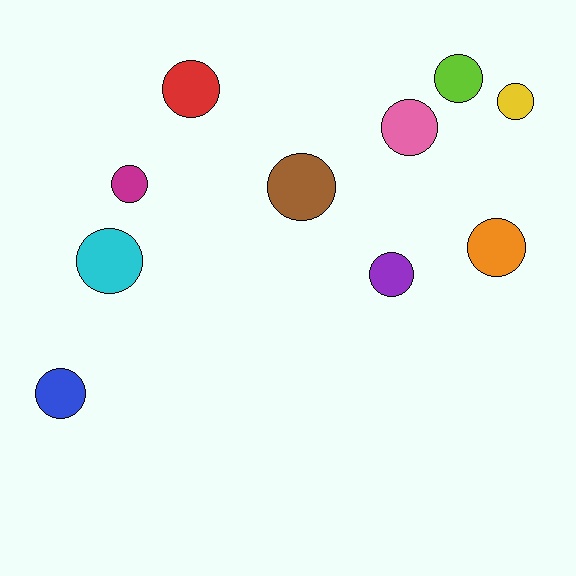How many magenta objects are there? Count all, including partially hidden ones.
There is 1 magenta object.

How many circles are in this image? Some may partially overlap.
There are 10 circles.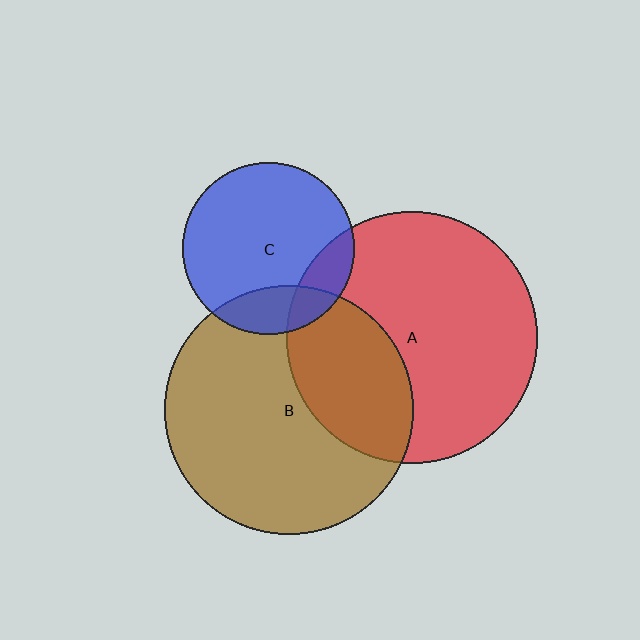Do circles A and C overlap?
Yes.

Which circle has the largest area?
Circle A (red).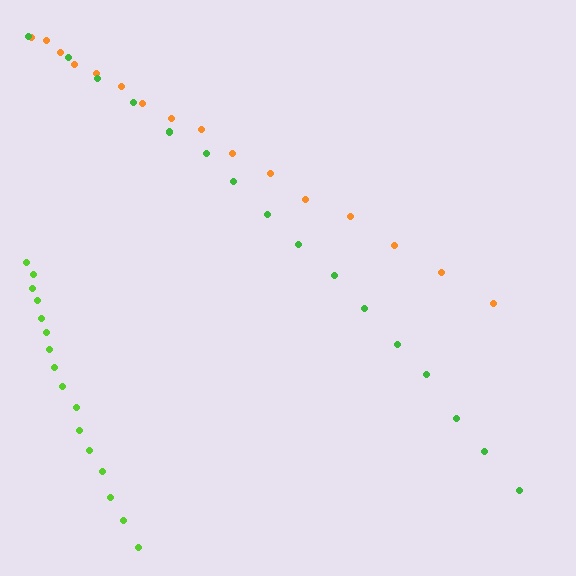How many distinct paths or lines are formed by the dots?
There are 3 distinct paths.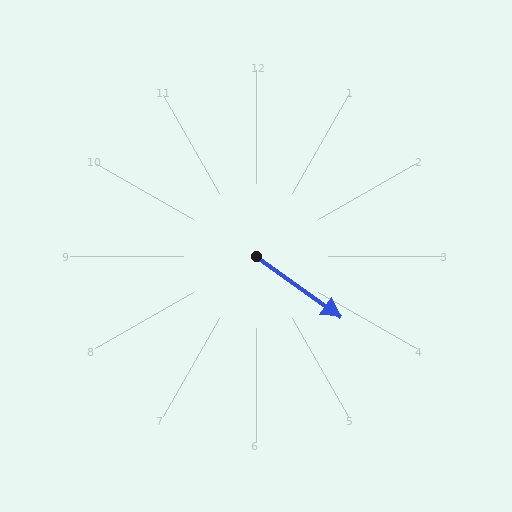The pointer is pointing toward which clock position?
Roughly 4 o'clock.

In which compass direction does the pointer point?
Southeast.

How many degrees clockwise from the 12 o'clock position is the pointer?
Approximately 126 degrees.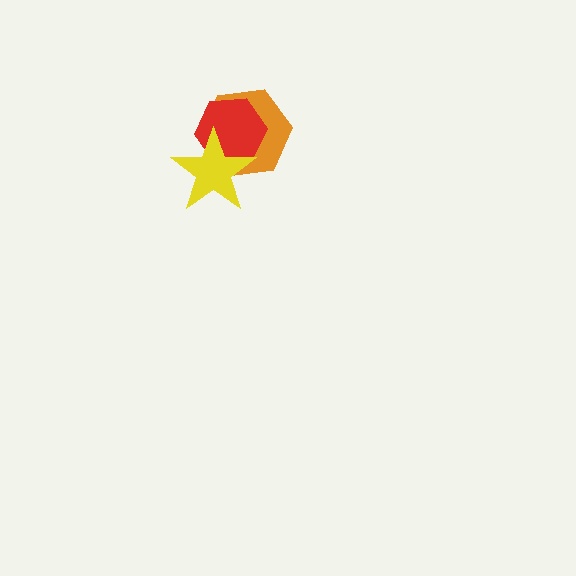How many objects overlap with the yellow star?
2 objects overlap with the yellow star.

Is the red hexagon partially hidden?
Yes, it is partially covered by another shape.